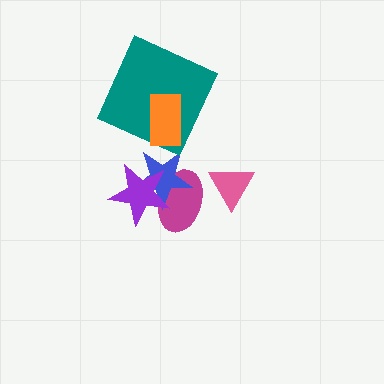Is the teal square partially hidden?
Yes, it is partially covered by another shape.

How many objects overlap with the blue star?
2 objects overlap with the blue star.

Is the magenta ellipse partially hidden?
Yes, it is partially covered by another shape.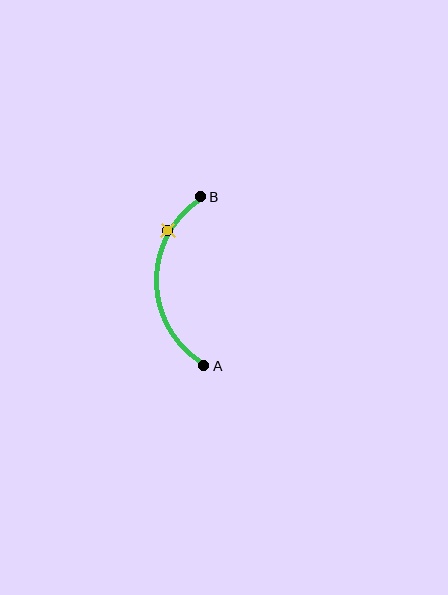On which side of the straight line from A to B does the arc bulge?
The arc bulges to the left of the straight line connecting A and B.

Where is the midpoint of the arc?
The arc midpoint is the point on the curve farthest from the straight line joining A and B. It sits to the left of that line.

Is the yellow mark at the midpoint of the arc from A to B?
No. The yellow mark lies on the arc but is closer to endpoint B. The arc midpoint would be at the point on the curve equidistant along the arc from both A and B.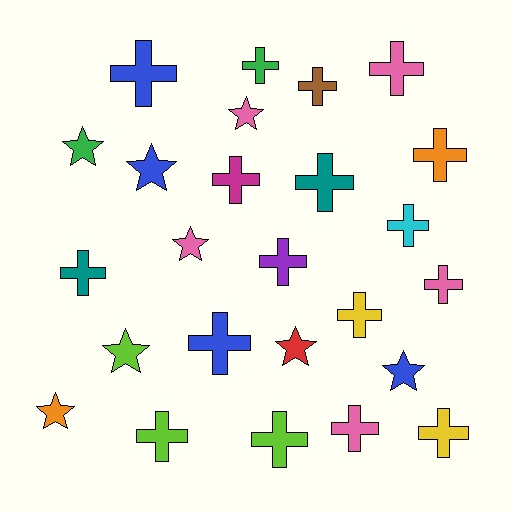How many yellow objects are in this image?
There are 2 yellow objects.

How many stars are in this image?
There are 8 stars.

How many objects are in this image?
There are 25 objects.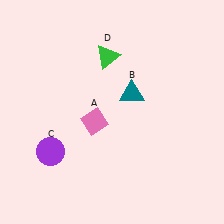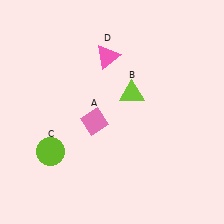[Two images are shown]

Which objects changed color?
B changed from teal to lime. C changed from purple to lime. D changed from green to pink.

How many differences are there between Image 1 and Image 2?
There are 3 differences between the two images.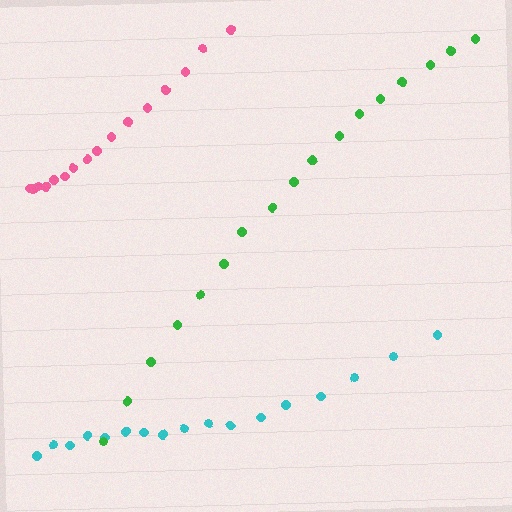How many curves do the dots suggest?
There are 3 distinct paths.